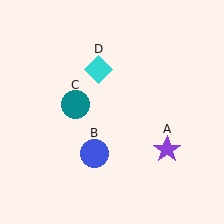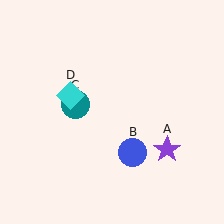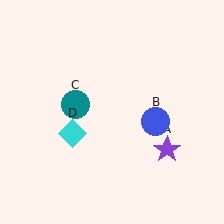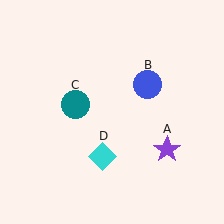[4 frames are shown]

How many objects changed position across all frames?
2 objects changed position: blue circle (object B), cyan diamond (object D).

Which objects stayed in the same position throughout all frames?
Purple star (object A) and teal circle (object C) remained stationary.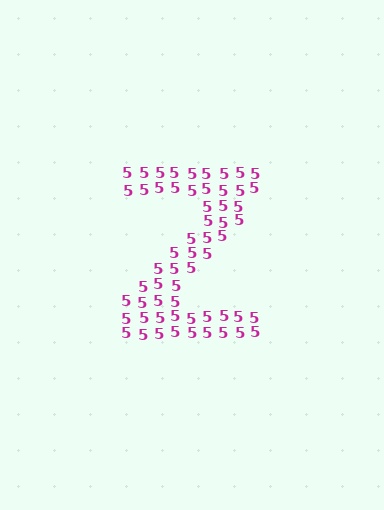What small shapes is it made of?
It is made of small digit 5's.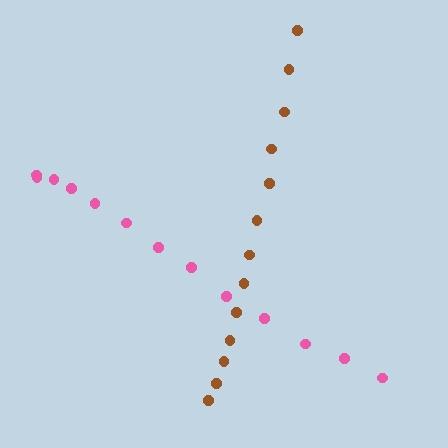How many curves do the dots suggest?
There are 2 distinct paths.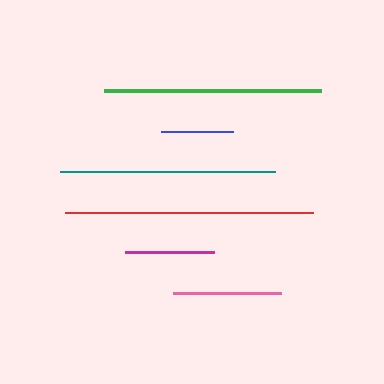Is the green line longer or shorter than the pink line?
The green line is longer than the pink line.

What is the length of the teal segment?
The teal segment is approximately 214 pixels long.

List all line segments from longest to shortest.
From longest to shortest: red, green, teal, pink, magenta, blue.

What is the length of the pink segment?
The pink segment is approximately 109 pixels long.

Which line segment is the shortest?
The blue line is the shortest at approximately 72 pixels.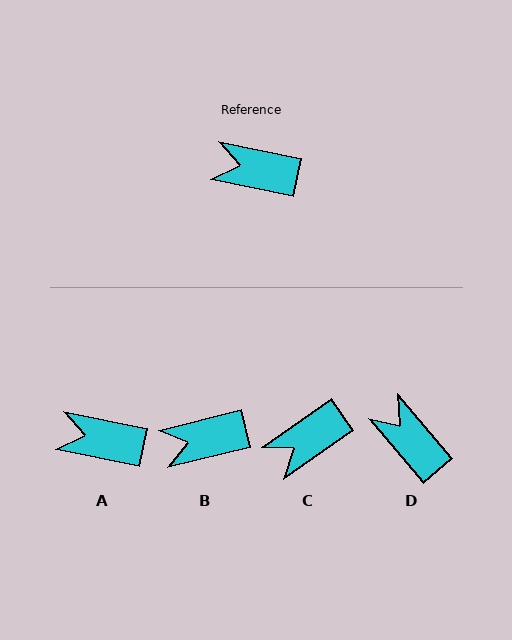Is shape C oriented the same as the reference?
No, it is off by about 47 degrees.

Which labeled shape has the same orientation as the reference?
A.